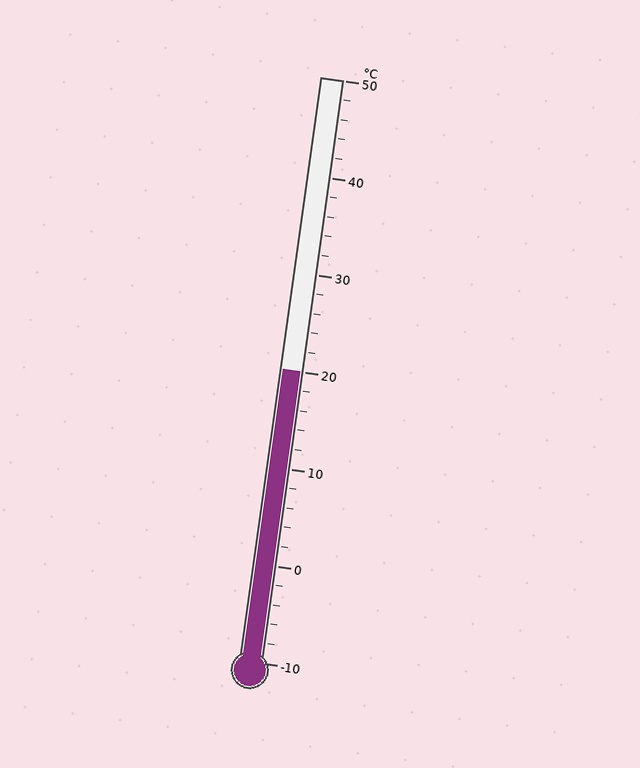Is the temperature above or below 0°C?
The temperature is above 0°C.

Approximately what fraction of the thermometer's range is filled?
The thermometer is filled to approximately 50% of its range.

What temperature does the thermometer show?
The thermometer shows approximately 20°C.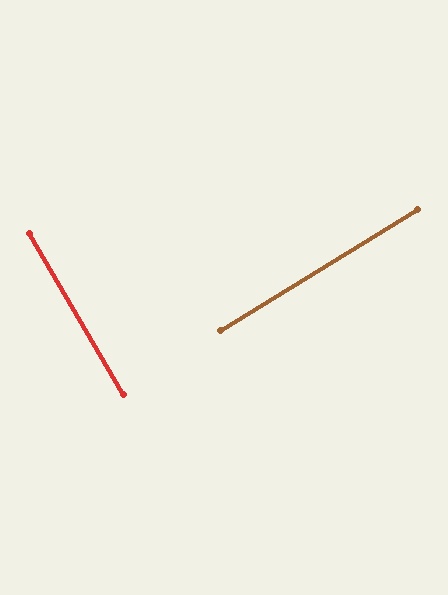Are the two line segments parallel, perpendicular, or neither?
Perpendicular — they meet at approximately 89°.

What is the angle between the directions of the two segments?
Approximately 89 degrees.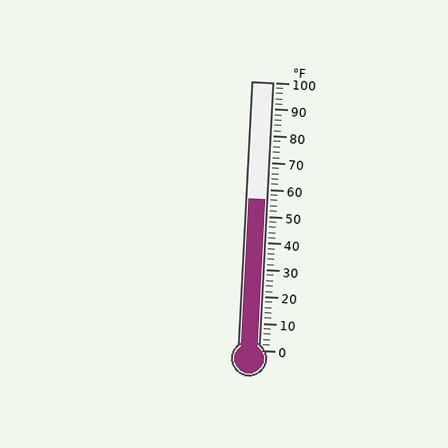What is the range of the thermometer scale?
The thermometer scale ranges from 0°F to 100°F.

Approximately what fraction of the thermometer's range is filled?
The thermometer is filled to approximately 55% of its range.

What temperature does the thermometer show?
The thermometer shows approximately 56°F.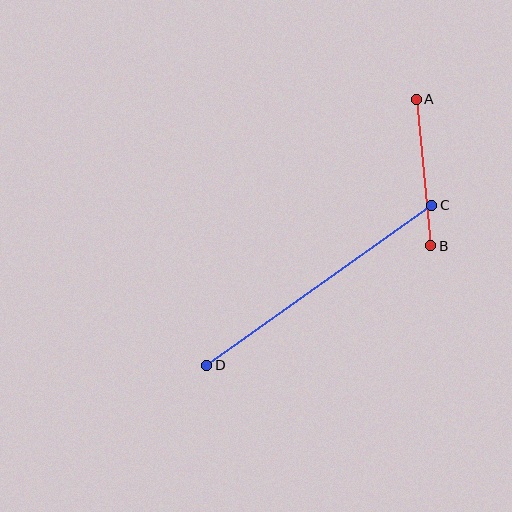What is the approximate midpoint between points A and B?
The midpoint is at approximately (424, 173) pixels.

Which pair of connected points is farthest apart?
Points C and D are farthest apart.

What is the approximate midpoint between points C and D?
The midpoint is at approximately (319, 285) pixels.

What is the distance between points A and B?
The distance is approximately 147 pixels.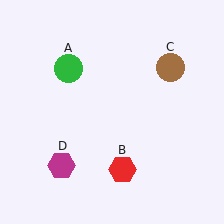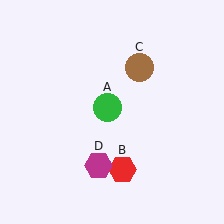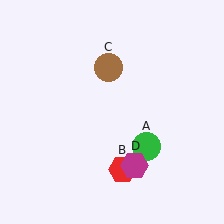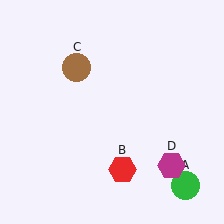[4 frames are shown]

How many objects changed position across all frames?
3 objects changed position: green circle (object A), brown circle (object C), magenta hexagon (object D).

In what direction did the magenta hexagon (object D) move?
The magenta hexagon (object D) moved right.